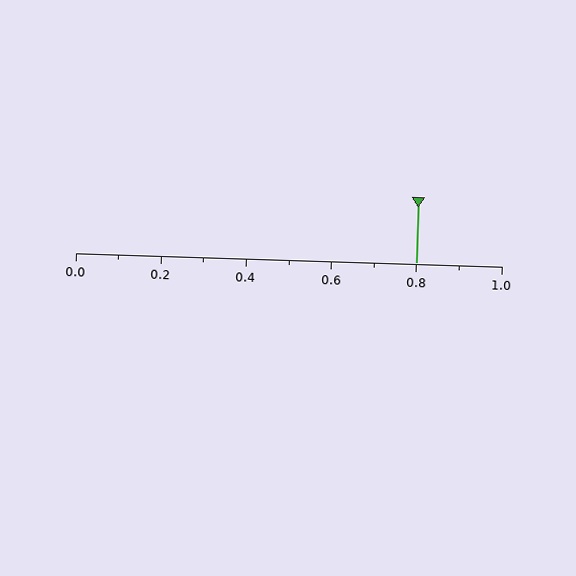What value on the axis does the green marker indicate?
The marker indicates approximately 0.8.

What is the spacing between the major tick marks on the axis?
The major ticks are spaced 0.2 apart.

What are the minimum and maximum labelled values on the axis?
The axis runs from 0.0 to 1.0.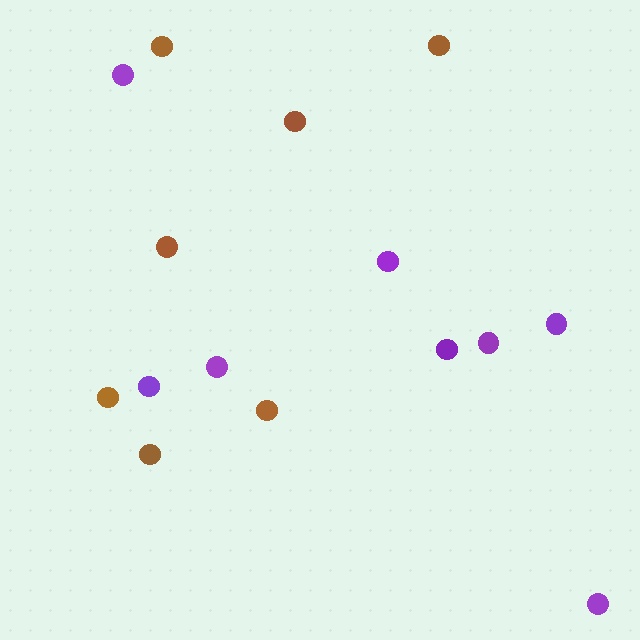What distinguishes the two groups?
There are 2 groups: one group of brown circles (7) and one group of purple circles (8).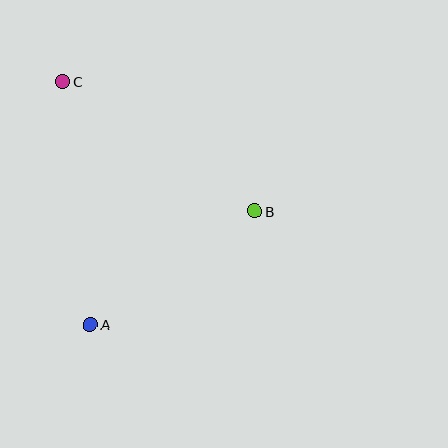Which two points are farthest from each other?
Points A and C are farthest from each other.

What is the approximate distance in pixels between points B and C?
The distance between B and C is approximately 232 pixels.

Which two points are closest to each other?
Points A and B are closest to each other.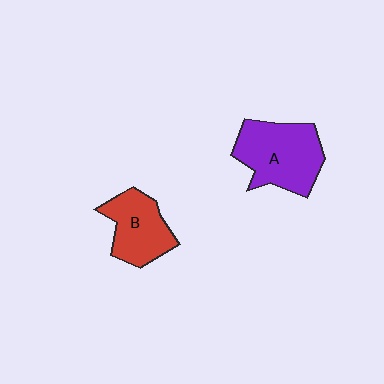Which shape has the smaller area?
Shape B (red).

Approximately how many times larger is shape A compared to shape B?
Approximately 1.3 times.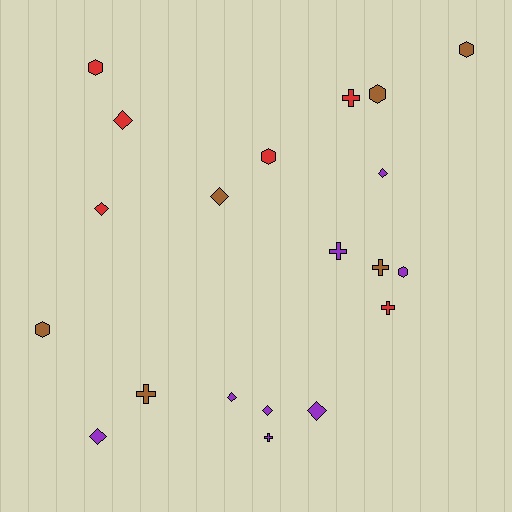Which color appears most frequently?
Purple, with 8 objects.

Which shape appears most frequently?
Diamond, with 8 objects.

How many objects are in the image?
There are 20 objects.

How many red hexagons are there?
There are 2 red hexagons.